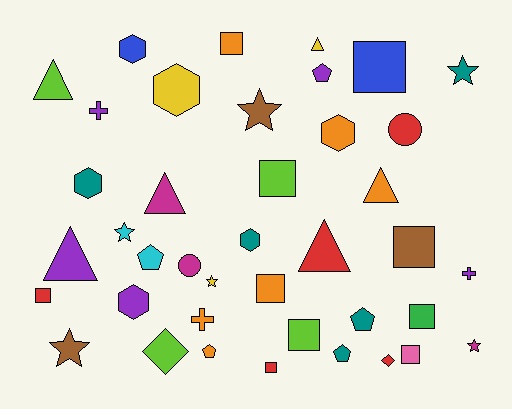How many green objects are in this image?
There is 1 green object.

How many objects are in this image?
There are 40 objects.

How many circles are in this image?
There are 2 circles.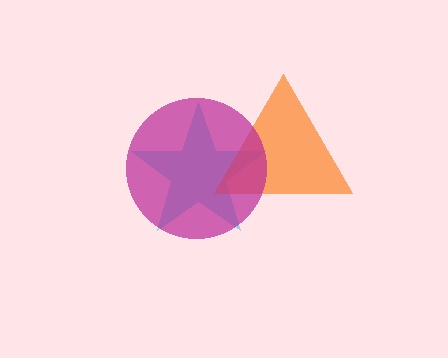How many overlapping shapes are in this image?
There are 3 overlapping shapes in the image.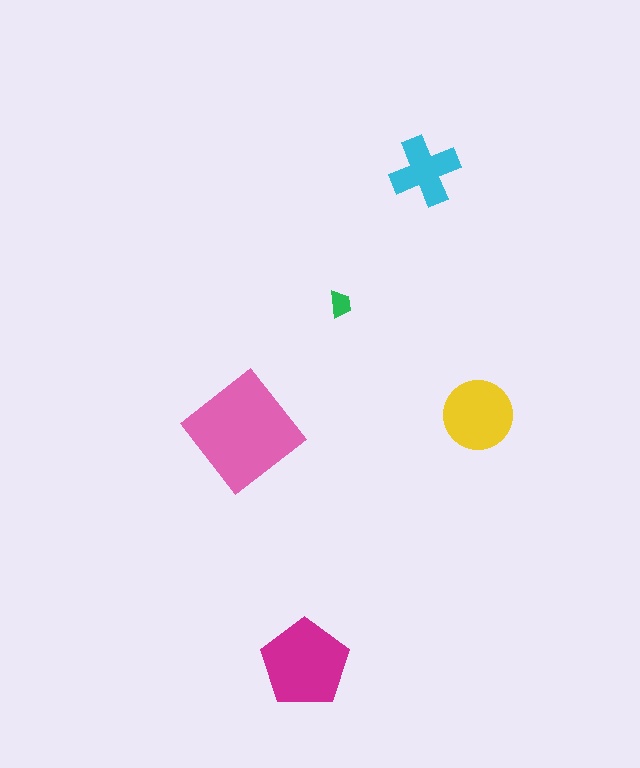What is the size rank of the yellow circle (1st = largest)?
3rd.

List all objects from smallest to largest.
The green trapezoid, the cyan cross, the yellow circle, the magenta pentagon, the pink diamond.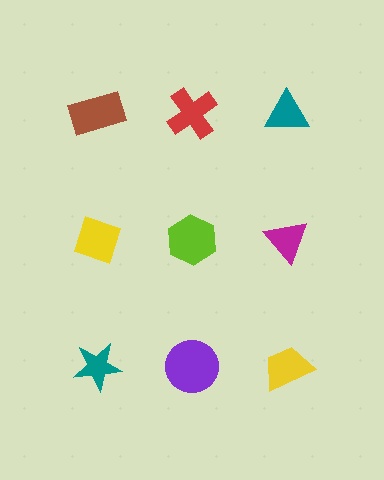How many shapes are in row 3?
3 shapes.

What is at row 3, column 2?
A purple circle.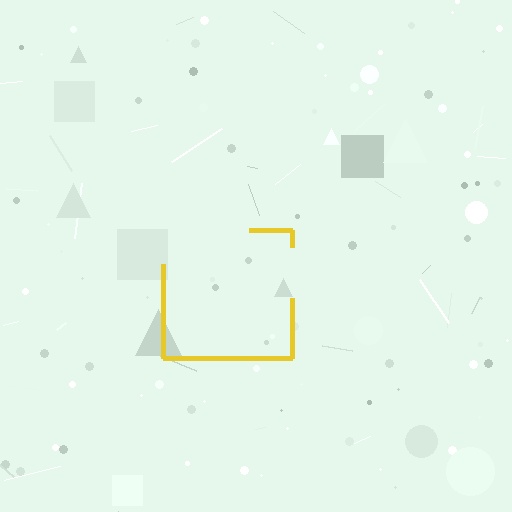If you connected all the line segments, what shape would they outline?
They would outline a square.